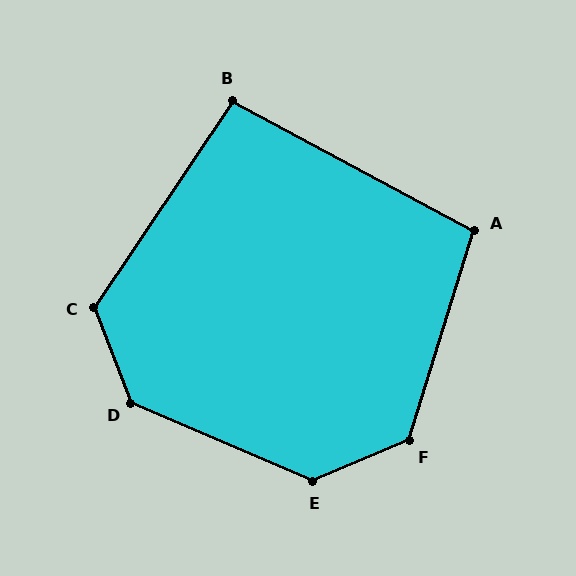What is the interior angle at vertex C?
Approximately 125 degrees (obtuse).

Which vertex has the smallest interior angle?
B, at approximately 96 degrees.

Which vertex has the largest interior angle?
D, at approximately 134 degrees.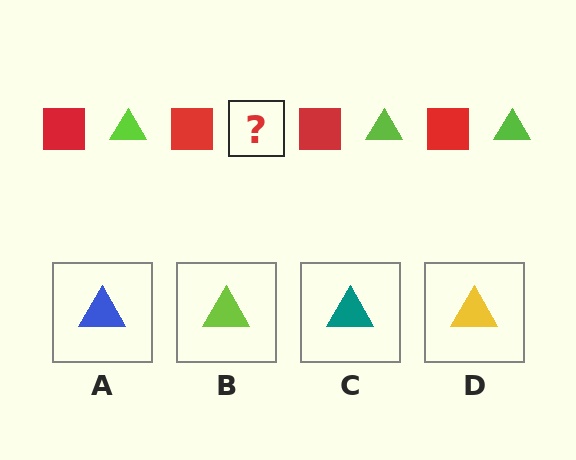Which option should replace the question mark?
Option B.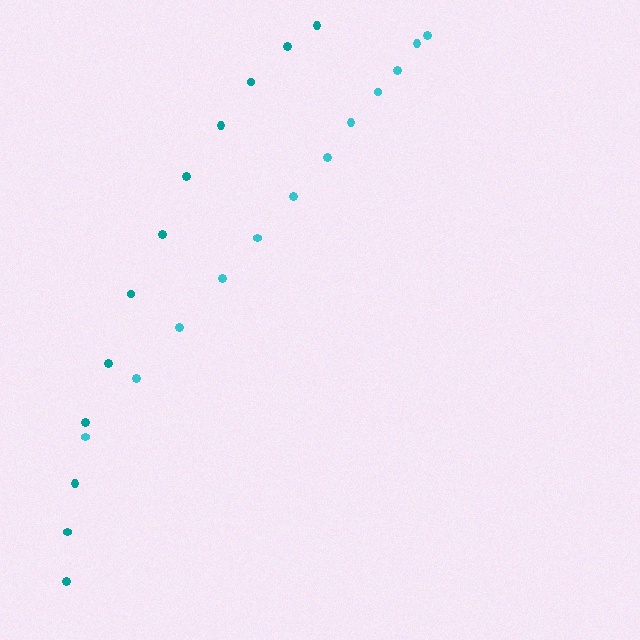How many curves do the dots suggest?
There are 2 distinct paths.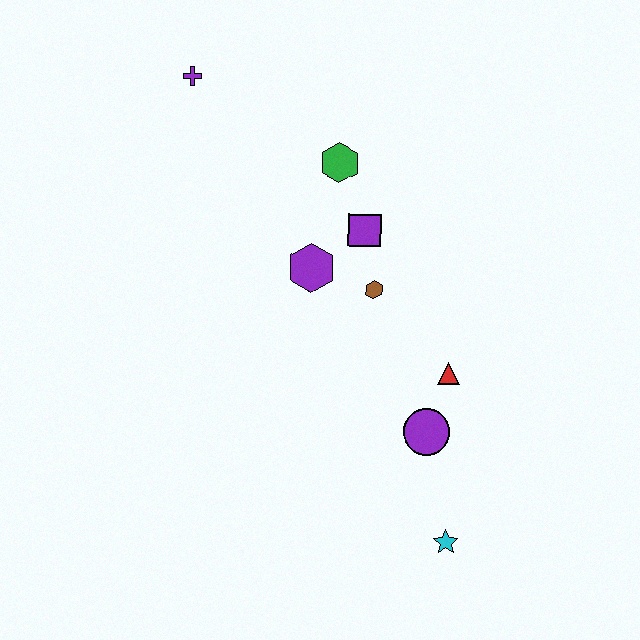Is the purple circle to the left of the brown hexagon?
No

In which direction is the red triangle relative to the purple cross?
The red triangle is below the purple cross.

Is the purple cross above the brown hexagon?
Yes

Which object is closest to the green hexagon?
The purple square is closest to the green hexagon.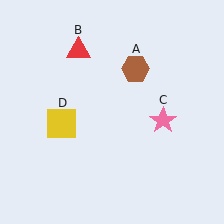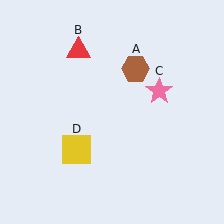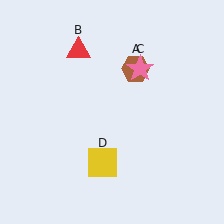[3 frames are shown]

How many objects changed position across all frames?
2 objects changed position: pink star (object C), yellow square (object D).